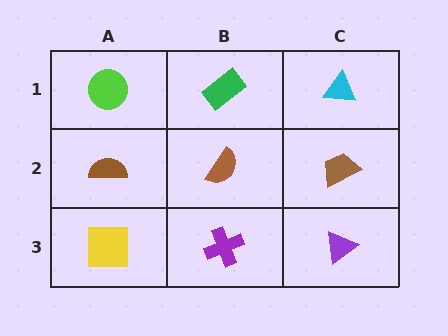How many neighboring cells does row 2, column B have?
4.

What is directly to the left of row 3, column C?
A purple cross.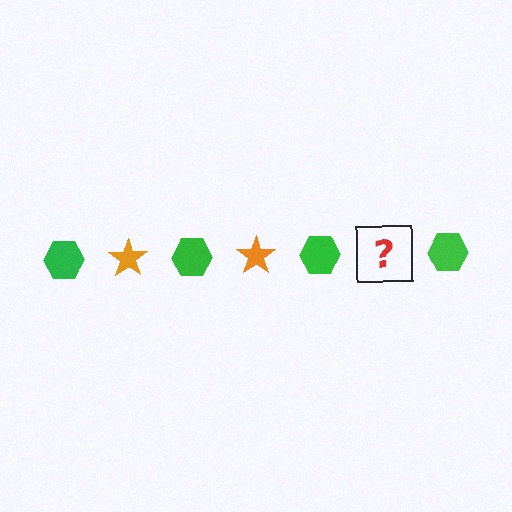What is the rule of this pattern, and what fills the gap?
The rule is that the pattern alternates between green hexagon and orange star. The gap should be filled with an orange star.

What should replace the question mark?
The question mark should be replaced with an orange star.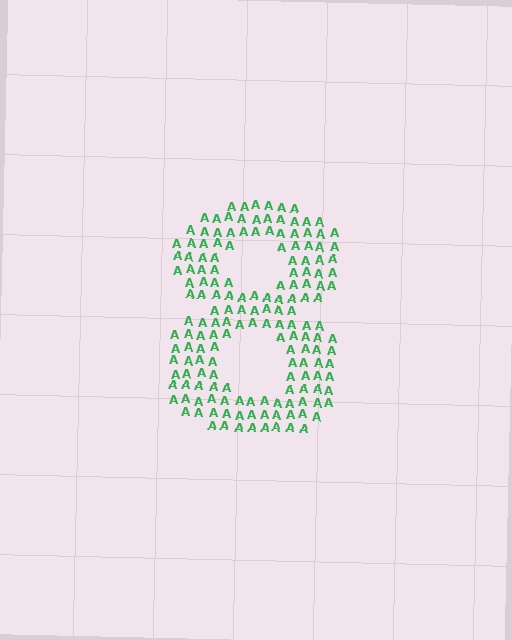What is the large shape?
The large shape is the digit 8.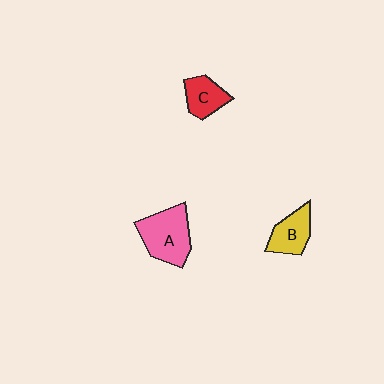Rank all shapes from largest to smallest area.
From largest to smallest: A (pink), B (yellow), C (red).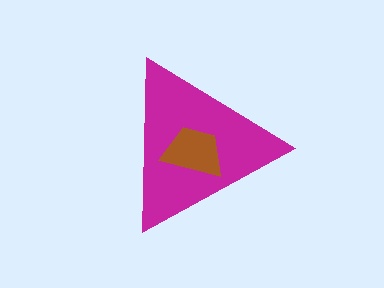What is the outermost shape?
The magenta triangle.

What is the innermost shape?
The brown trapezoid.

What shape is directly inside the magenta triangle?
The brown trapezoid.